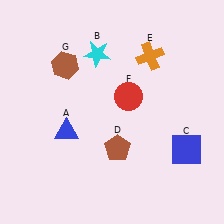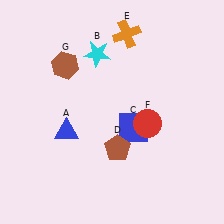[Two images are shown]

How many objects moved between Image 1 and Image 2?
3 objects moved between the two images.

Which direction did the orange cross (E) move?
The orange cross (E) moved left.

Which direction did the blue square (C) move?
The blue square (C) moved left.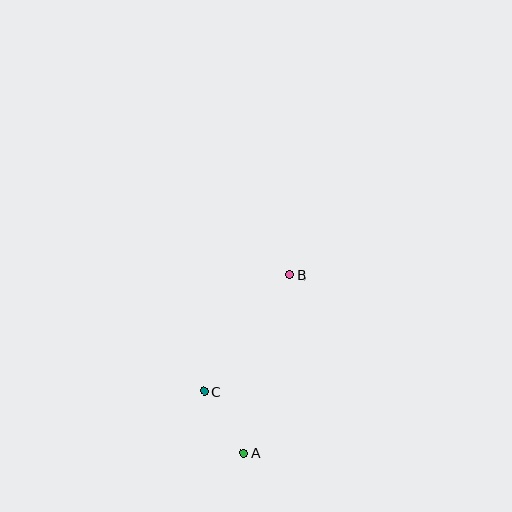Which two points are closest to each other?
Points A and C are closest to each other.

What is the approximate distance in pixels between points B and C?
The distance between B and C is approximately 145 pixels.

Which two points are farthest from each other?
Points A and B are farthest from each other.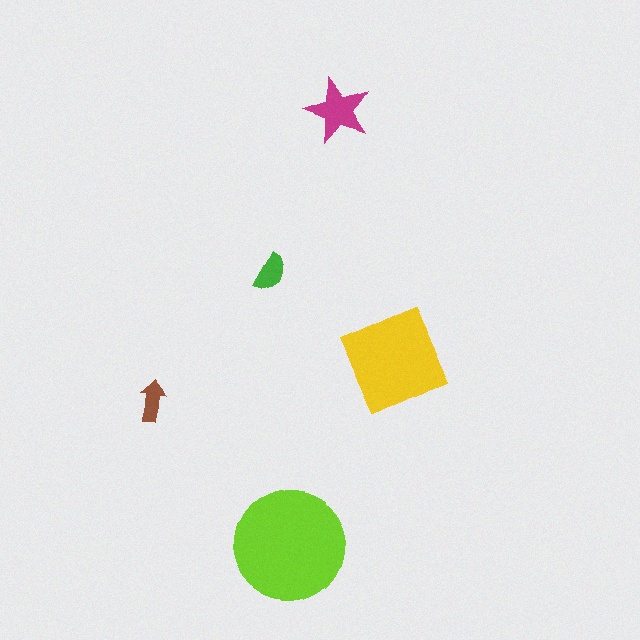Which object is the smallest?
The brown arrow.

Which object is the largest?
The lime circle.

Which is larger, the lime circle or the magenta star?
The lime circle.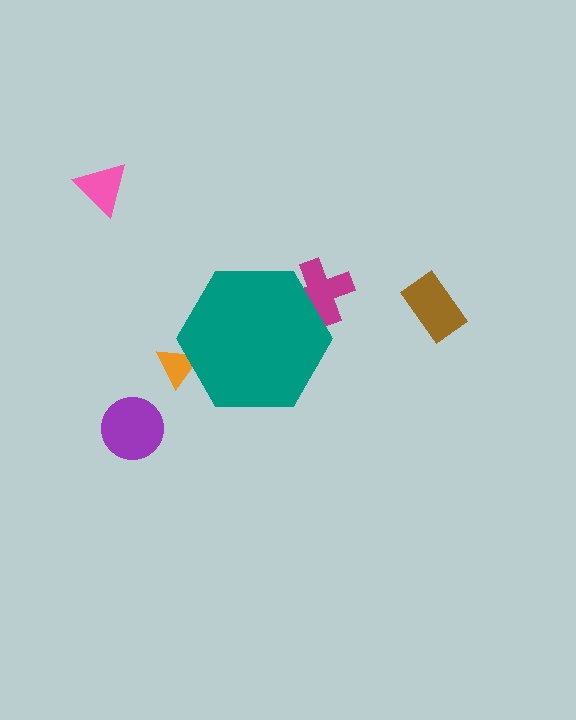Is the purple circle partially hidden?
No, the purple circle is fully visible.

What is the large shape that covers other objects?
A teal hexagon.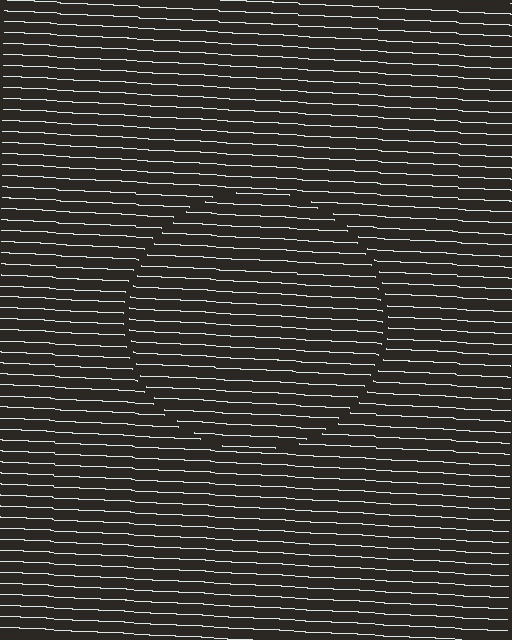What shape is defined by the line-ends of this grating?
An illusory circle. The interior of the shape contains the same grating, shifted by half a period — the contour is defined by the phase discontinuity where line-ends from the inner and outer gratings abut.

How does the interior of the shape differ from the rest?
The interior of the shape contains the same grating, shifted by half a period — the contour is defined by the phase discontinuity where line-ends from the inner and outer gratings abut.